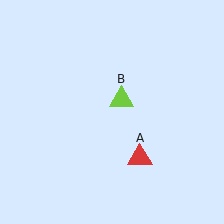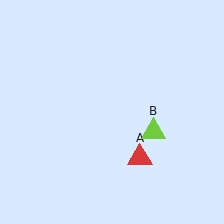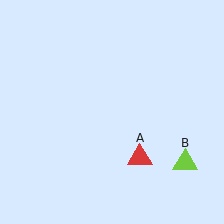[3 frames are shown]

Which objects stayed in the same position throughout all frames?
Red triangle (object A) remained stationary.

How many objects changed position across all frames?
1 object changed position: lime triangle (object B).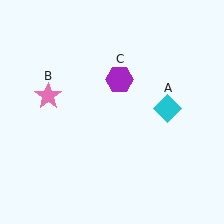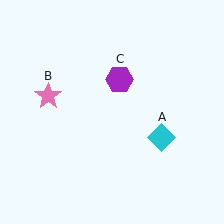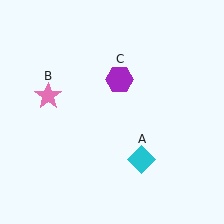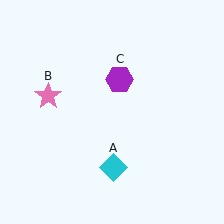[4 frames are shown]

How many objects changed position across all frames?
1 object changed position: cyan diamond (object A).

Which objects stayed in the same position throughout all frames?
Pink star (object B) and purple hexagon (object C) remained stationary.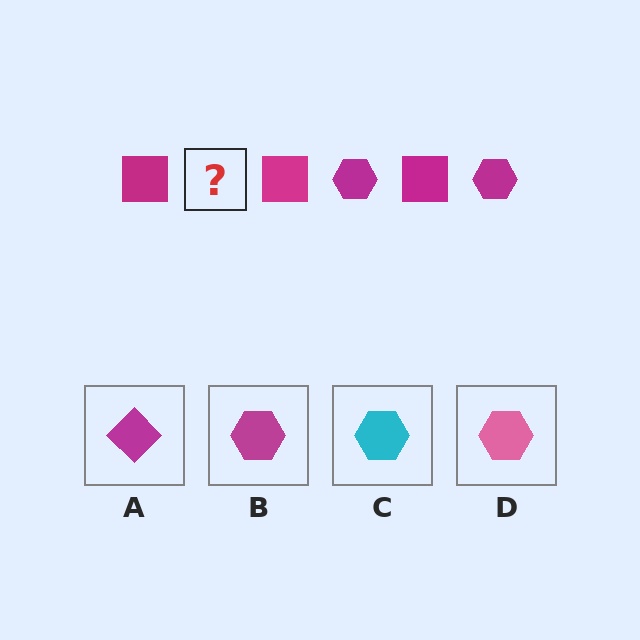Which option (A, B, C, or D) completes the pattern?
B.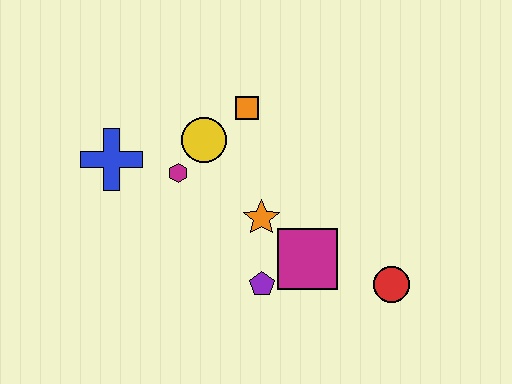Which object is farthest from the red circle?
The blue cross is farthest from the red circle.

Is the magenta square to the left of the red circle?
Yes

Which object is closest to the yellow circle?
The magenta hexagon is closest to the yellow circle.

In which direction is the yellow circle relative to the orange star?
The yellow circle is above the orange star.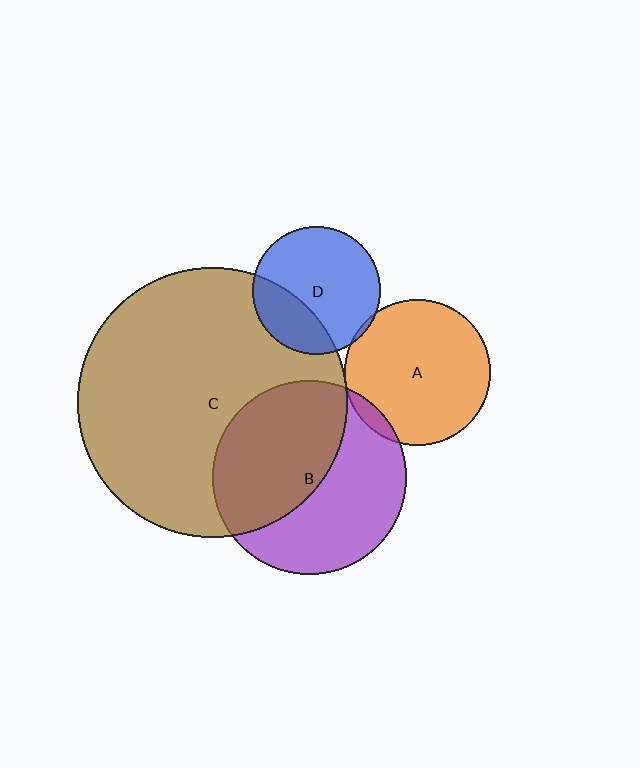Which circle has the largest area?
Circle C (brown).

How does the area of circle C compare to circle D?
Approximately 4.4 times.